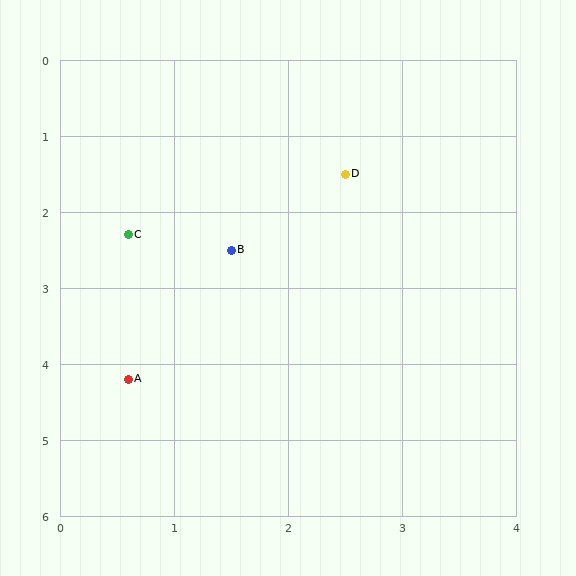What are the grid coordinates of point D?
Point D is at approximately (2.5, 1.5).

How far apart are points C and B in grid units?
Points C and B are about 0.9 grid units apart.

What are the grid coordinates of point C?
Point C is at approximately (0.6, 2.3).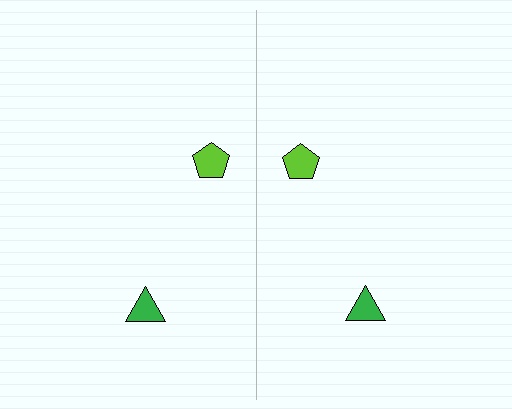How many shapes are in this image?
There are 4 shapes in this image.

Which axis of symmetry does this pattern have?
The pattern has a vertical axis of symmetry running through the center of the image.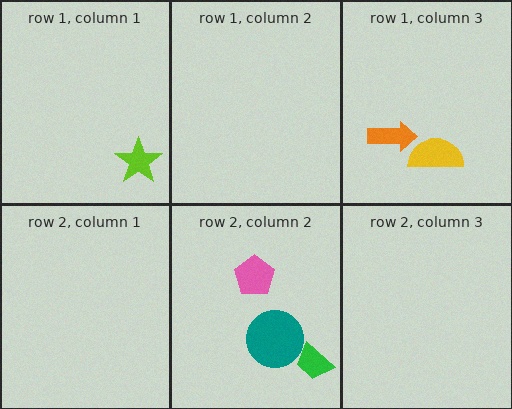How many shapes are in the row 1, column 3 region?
2.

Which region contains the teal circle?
The row 2, column 2 region.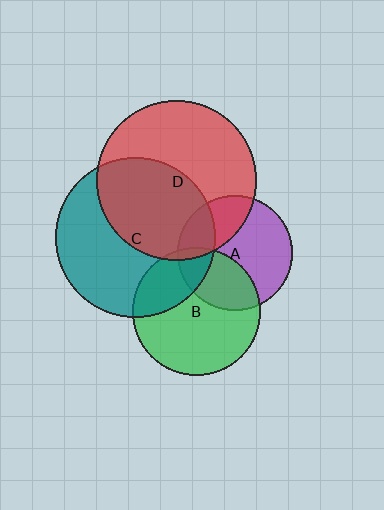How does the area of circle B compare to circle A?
Approximately 1.2 times.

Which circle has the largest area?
Circle D (red).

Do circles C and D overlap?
Yes.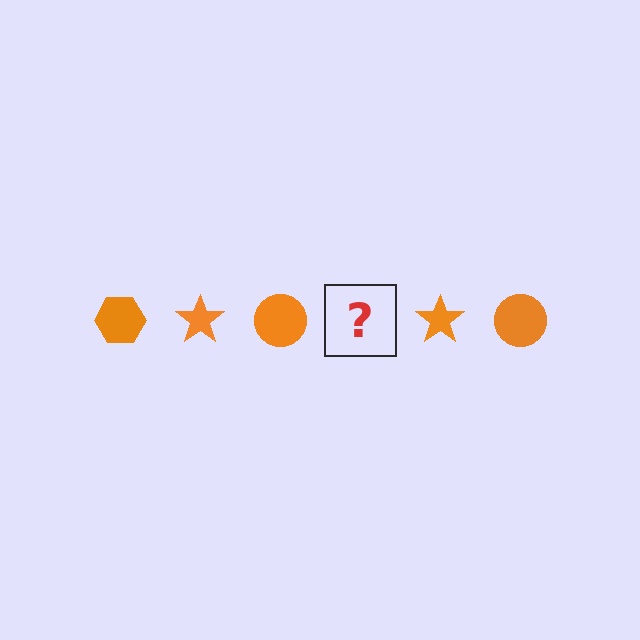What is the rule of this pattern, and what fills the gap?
The rule is that the pattern cycles through hexagon, star, circle shapes in orange. The gap should be filled with an orange hexagon.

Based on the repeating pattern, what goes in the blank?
The blank should be an orange hexagon.